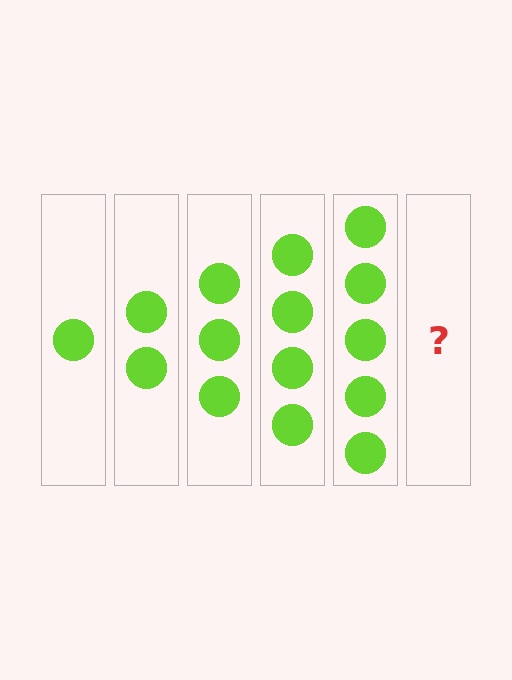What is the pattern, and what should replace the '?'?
The pattern is that each step adds one more circle. The '?' should be 6 circles.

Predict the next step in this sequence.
The next step is 6 circles.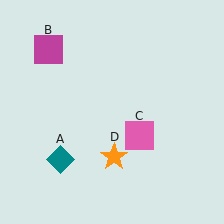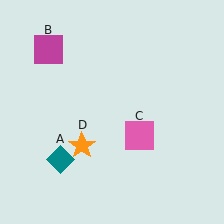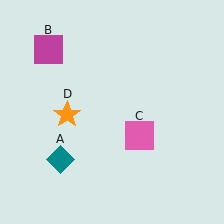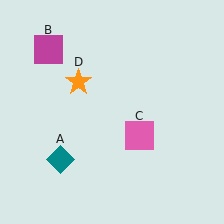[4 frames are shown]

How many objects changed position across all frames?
1 object changed position: orange star (object D).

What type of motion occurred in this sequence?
The orange star (object D) rotated clockwise around the center of the scene.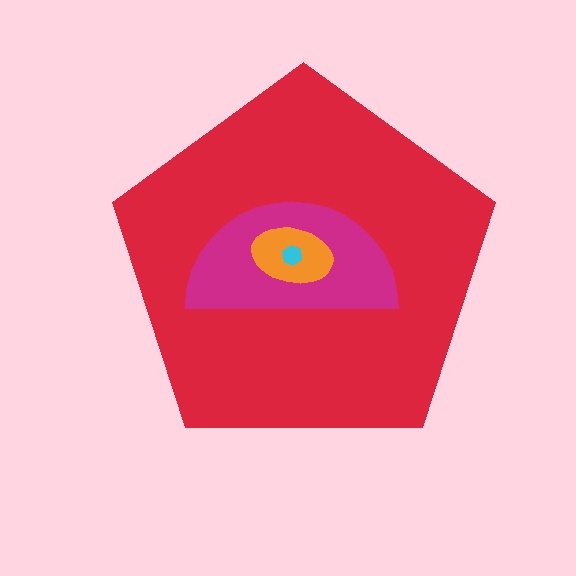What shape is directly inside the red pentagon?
The magenta semicircle.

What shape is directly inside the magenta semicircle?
The orange ellipse.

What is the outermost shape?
The red pentagon.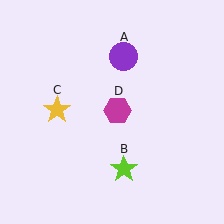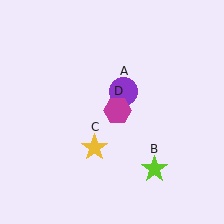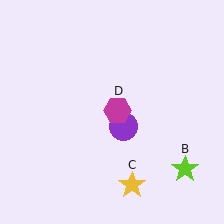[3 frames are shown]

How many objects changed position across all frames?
3 objects changed position: purple circle (object A), lime star (object B), yellow star (object C).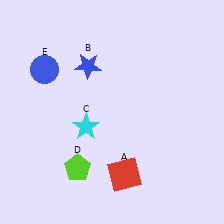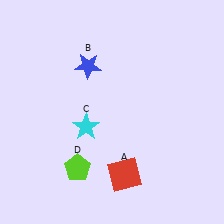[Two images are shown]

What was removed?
The blue circle (E) was removed in Image 2.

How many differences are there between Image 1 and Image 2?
There is 1 difference between the two images.